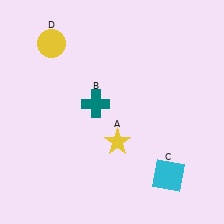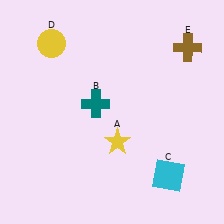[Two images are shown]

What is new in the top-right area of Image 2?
A brown cross (E) was added in the top-right area of Image 2.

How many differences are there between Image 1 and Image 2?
There is 1 difference between the two images.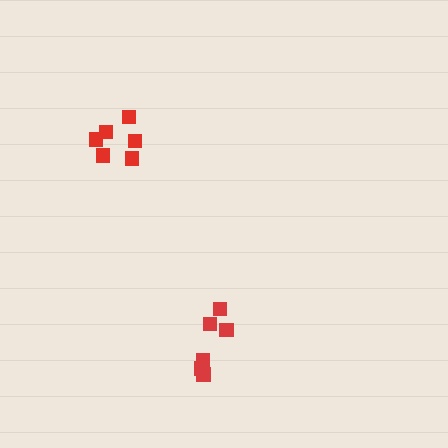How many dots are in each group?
Group 1: 6 dots, Group 2: 6 dots (12 total).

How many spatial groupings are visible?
There are 2 spatial groupings.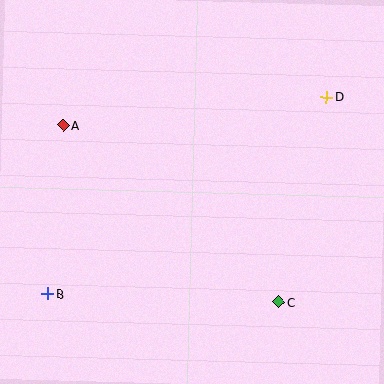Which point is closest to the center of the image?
Point C at (279, 302) is closest to the center.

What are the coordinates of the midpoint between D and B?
The midpoint between D and B is at (187, 195).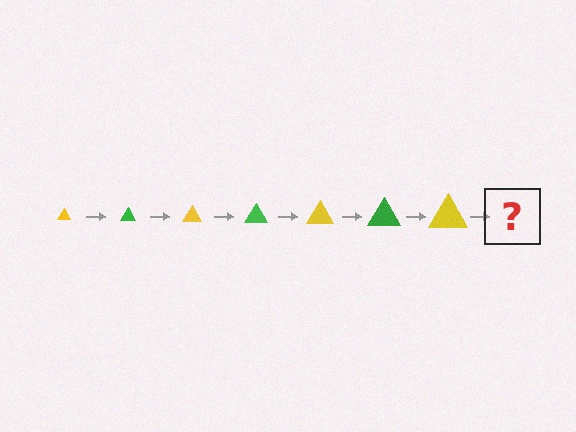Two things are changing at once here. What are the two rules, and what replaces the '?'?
The two rules are that the triangle grows larger each step and the color cycles through yellow and green. The '?' should be a green triangle, larger than the previous one.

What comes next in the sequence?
The next element should be a green triangle, larger than the previous one.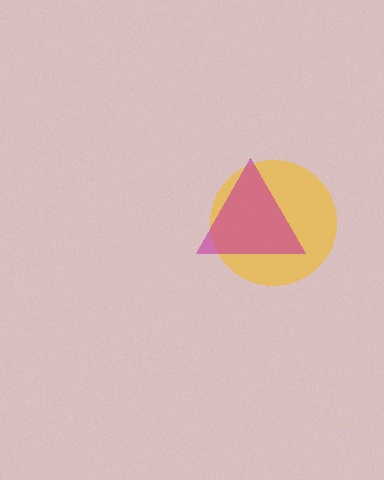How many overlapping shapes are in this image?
There are 2 overlapping shapes in the image.